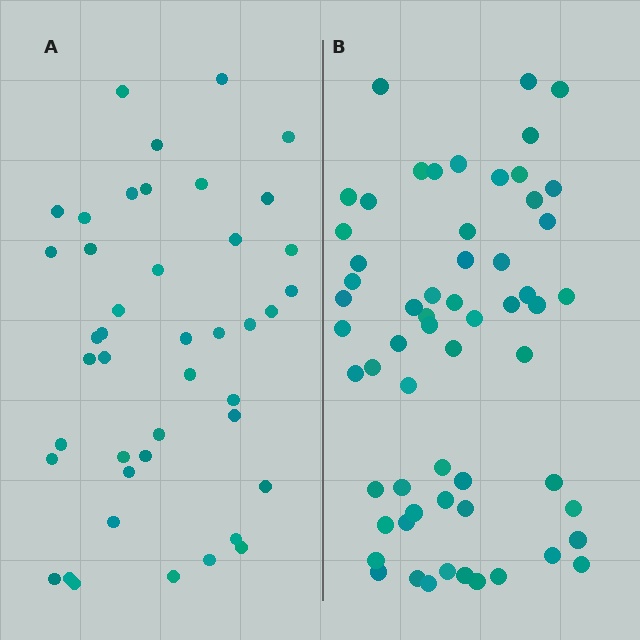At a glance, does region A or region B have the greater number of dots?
Region B (the right region) has more dots.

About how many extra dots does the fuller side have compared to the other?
Region B has approximately 15 more dots than region A.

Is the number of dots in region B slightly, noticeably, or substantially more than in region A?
Region B has noticeably more, but not dramatically so. The ratio is roughly 1.4 to 1.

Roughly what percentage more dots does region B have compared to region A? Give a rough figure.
About 40% more.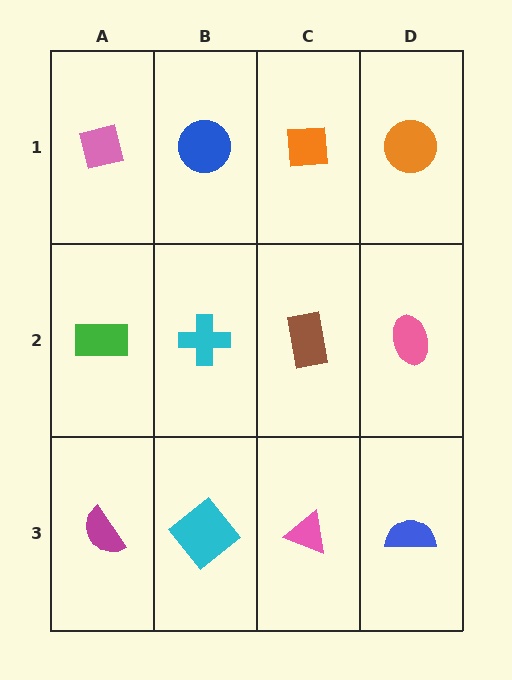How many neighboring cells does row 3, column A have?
2.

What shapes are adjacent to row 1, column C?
A brown rectangle (row 2, column C), a blue circle (row 1, column B), an orange circle (row 1, column D).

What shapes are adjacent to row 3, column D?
A pink ellipse (row 2, column D), a pink triangle (row 3, column C).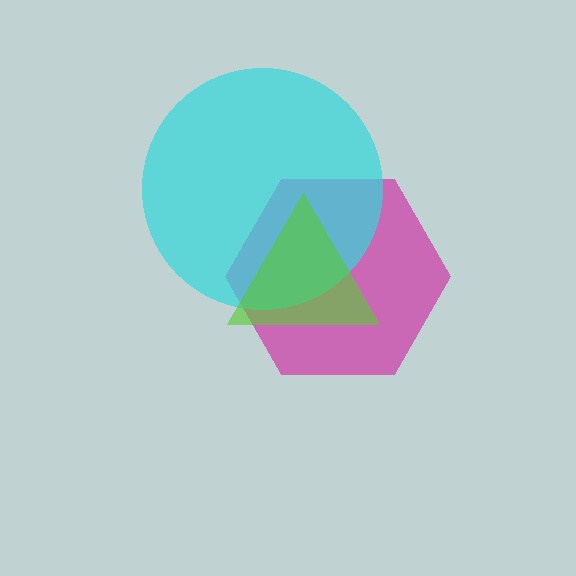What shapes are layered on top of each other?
The layered shapes are: a magenta hexagon, a cyan circle, a lime triangle.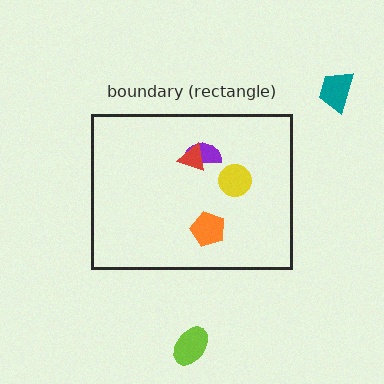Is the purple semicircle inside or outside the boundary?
Inside.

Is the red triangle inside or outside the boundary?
Inside.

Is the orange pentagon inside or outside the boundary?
Inside.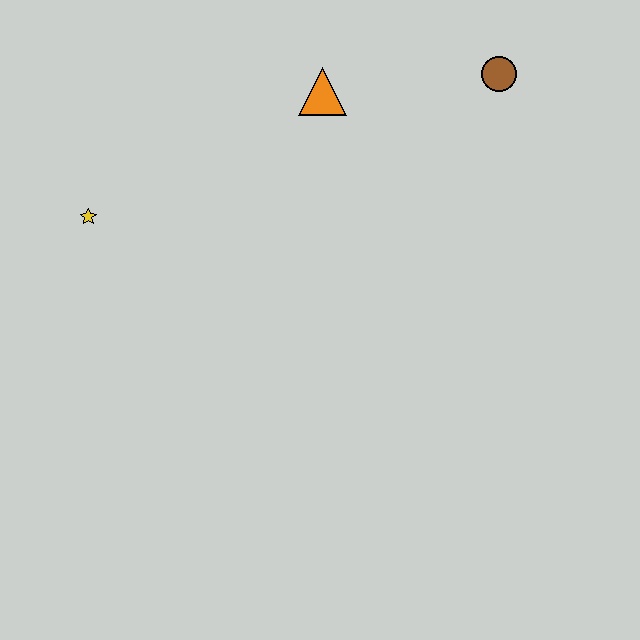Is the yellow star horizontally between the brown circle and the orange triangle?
No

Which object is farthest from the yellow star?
The brown circle is farthest from the yellow star.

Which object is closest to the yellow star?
The orange triangle is closest to the yellow star.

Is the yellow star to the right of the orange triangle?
No